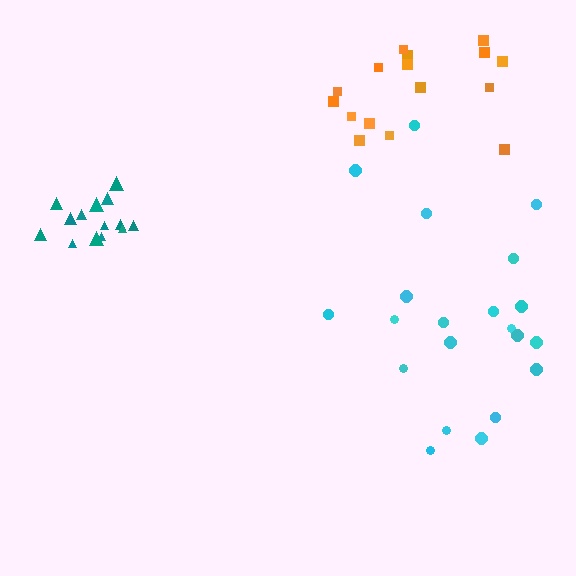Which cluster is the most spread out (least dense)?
Cyan.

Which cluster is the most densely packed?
Teal.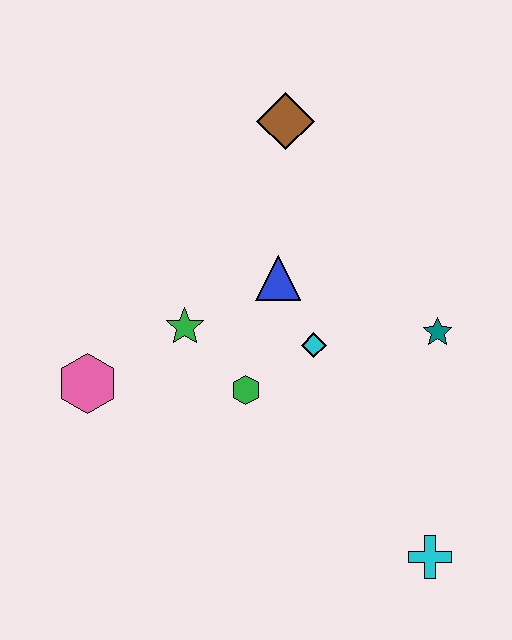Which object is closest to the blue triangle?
The cyan diamond is closest to the blue triangle.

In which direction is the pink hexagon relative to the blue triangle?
The pink hexagon is to the left of the blue triangle.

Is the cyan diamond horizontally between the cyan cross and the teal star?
No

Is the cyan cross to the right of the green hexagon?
Yes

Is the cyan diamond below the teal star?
Yes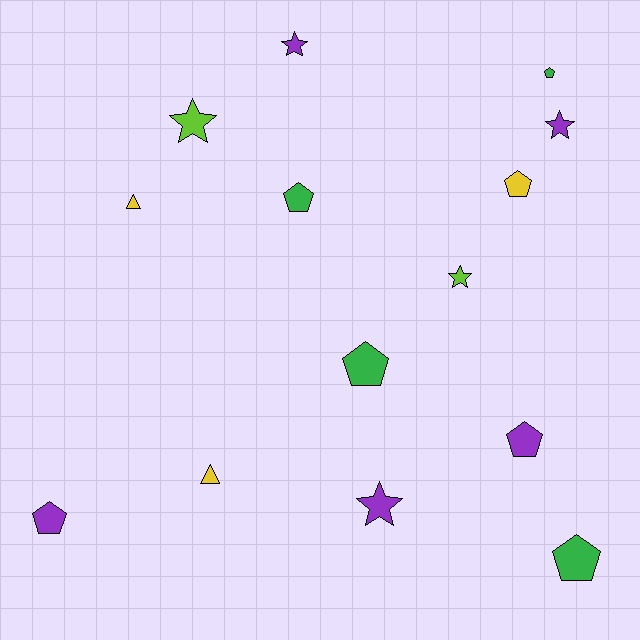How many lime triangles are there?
There are no lime triangles.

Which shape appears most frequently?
Pentagon, with 7 objects.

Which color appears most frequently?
Purple, with 5 objects.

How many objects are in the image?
There are 14 objects.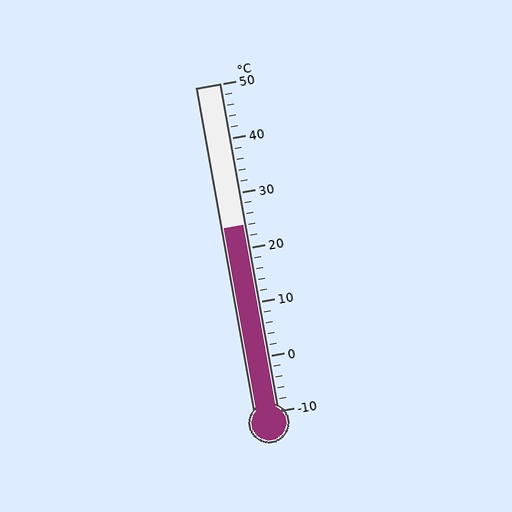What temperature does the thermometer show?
The thermometer shows approximately 24°C.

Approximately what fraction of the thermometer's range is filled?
The thermometer is filled to approximately 55% of its range.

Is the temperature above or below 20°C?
The temperature is above 20°C.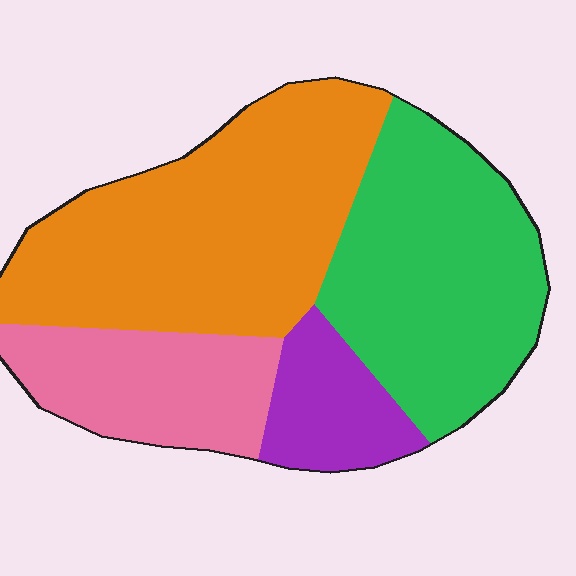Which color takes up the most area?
Orange, at roughly 40%.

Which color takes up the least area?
Purple, at roughly 10%.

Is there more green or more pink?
Green.